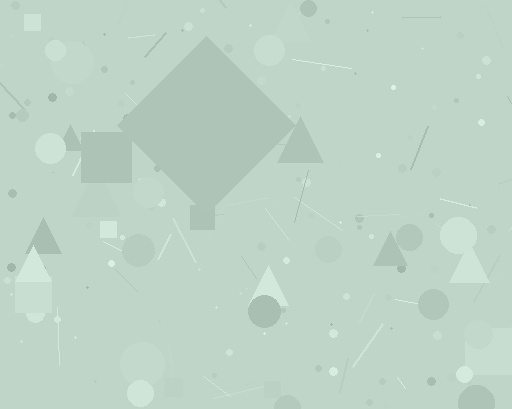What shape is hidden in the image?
A diamond is hidden in the image.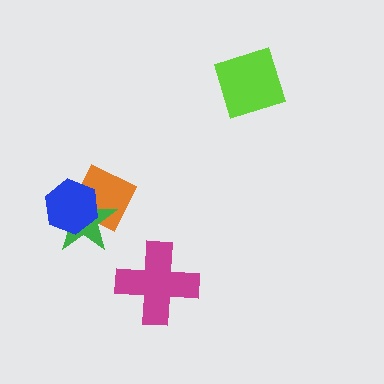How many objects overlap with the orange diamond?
2 objects overlap with the orange diamond.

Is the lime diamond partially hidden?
No, no other shape covers it.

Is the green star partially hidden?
Yes, it is partially covered by another shape.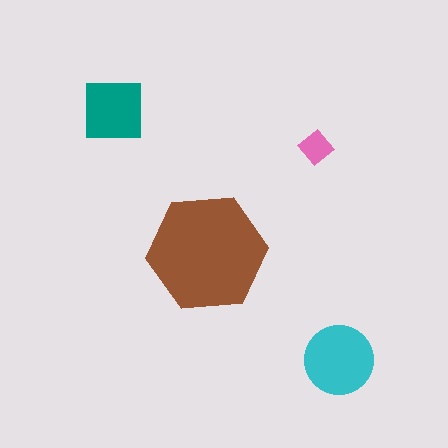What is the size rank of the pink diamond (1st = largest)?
4th.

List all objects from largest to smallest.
The brown hexagon, the cyan circle, the teal square, the pink diamond.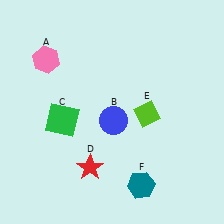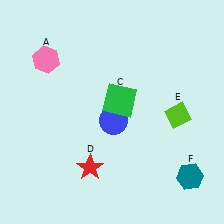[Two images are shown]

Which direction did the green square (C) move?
The green square (C) moved right.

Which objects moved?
The objects that moved are: the green square (C), the lime diamond (E), the teal hexagon (F).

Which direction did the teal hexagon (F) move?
The teal hexagon (F) moved right.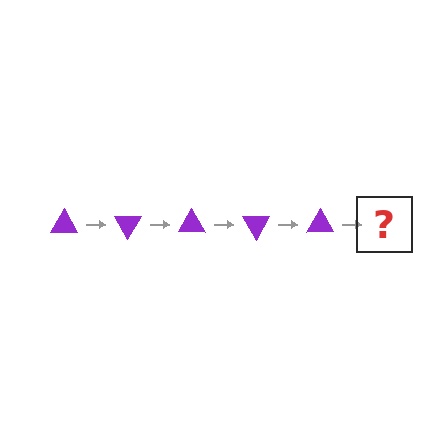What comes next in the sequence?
The next element should be a purple triangle rotated 300 degrees.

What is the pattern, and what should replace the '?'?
The pattern is that the triangle rotates 60 degrees each step. The '?' should be a purple triangle rotated 300 degrees.